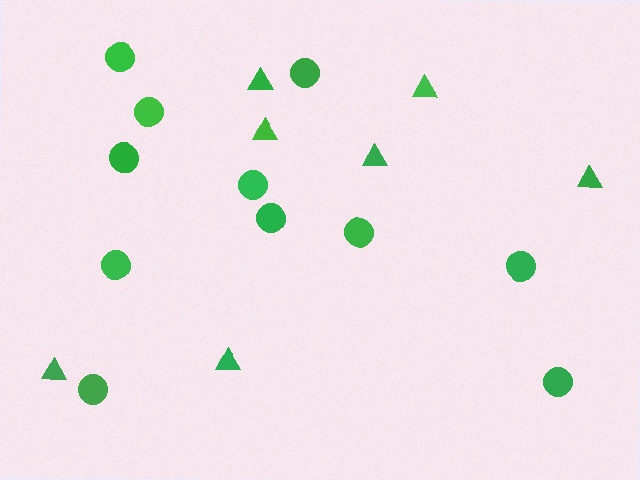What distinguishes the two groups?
There are 2 groups: one group of triangles (7) and one group of circles (11).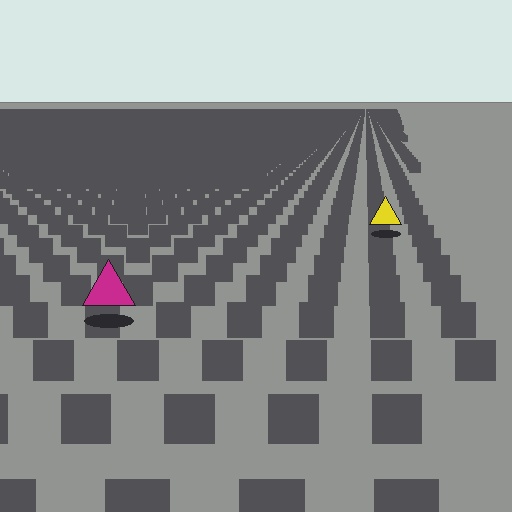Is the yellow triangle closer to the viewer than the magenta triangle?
No. The magenta triangle is closer — you can tell from the texture gradient: the ground texture is coarser near it.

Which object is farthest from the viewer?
The yellow triangle is farthest from the viewer. It appears smaller and the ground texture around it is denser.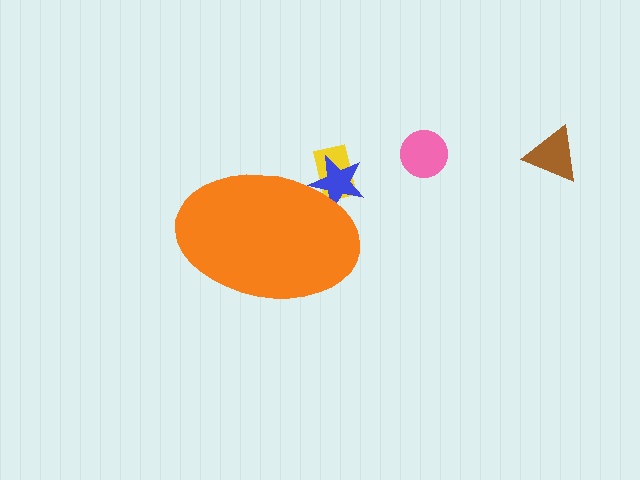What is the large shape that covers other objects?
An orange ellipse.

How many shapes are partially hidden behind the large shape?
2 shapes are partially hidden.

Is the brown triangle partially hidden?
No, the brown triangle is fully visible.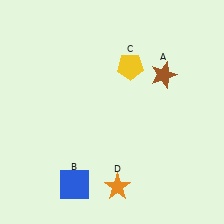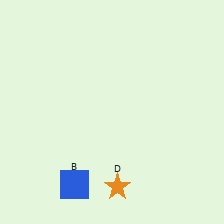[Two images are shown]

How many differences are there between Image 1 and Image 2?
There are 2 differences between the two images.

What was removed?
The yellow pentagon (C), the brown star (A) were removed in Image 2.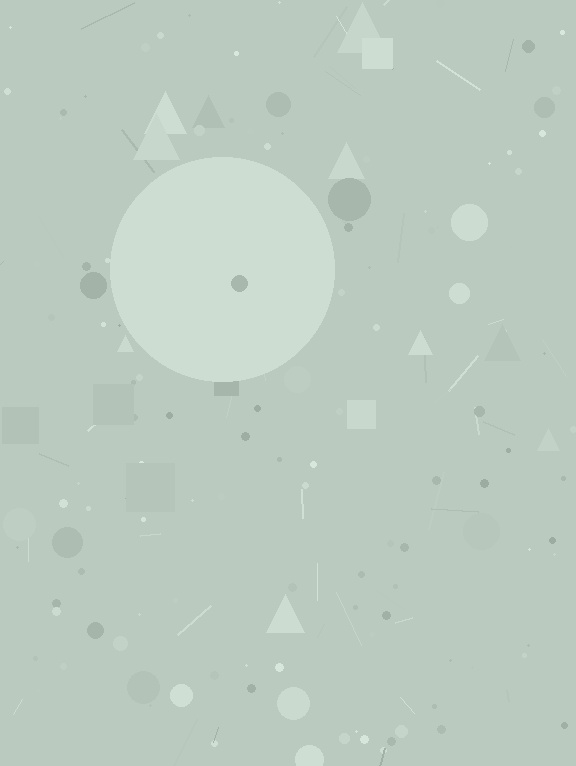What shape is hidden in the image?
A circle is hidden in the image.